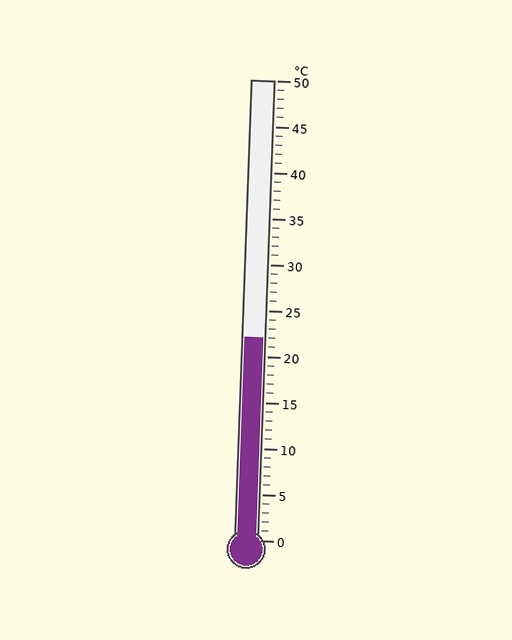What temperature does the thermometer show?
The thermometer shows approximately 22°C.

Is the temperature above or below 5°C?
The temperature is above 5°C.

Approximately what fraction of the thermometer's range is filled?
The thermometer is filled to approximately 45% of its range.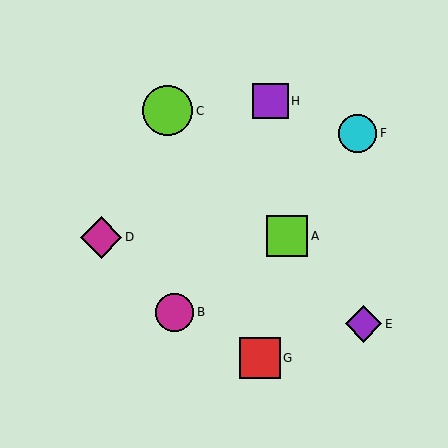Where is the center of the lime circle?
The center of the lime circle is at (168, 111).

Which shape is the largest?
The lime circle (labeled C) is the largest.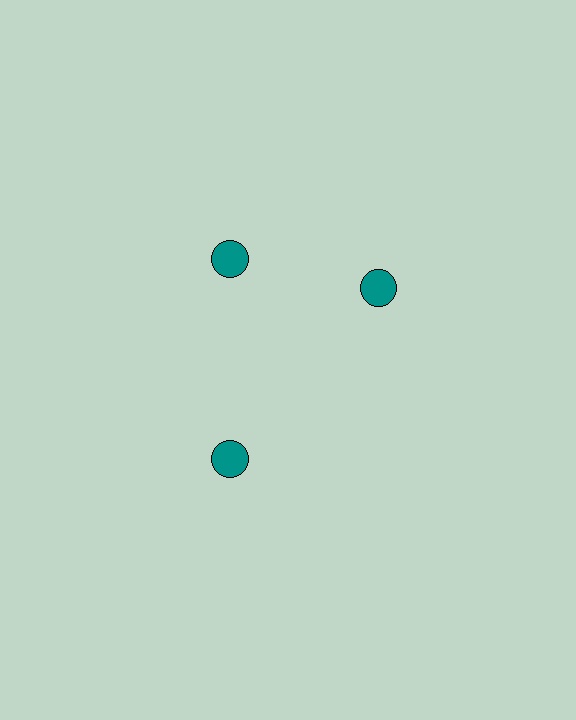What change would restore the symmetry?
The symmetry would be restored by rotating it back into even spacing with its neighbors so that all 3 circles sit at equal angles and equal distance from the center.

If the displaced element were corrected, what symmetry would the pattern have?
It would have 3-fold rotational symmetry — the pattern would map onto itself every 120 degrees.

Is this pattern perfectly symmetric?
No. The 3 teal circles are arranged in a ring, but one element near the 3 o'clock position is rotated out of alignment along the ring, breaking the 3-fold rotational symmetry.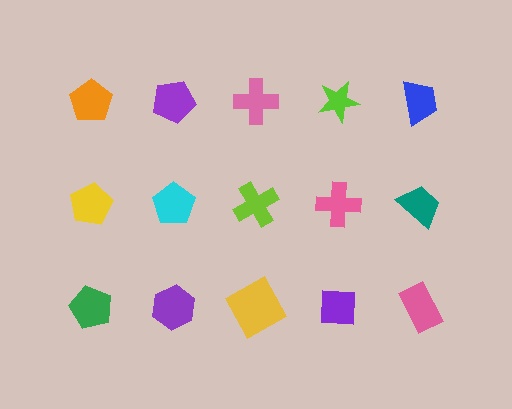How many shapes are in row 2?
5 shapes.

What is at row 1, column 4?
A lime star.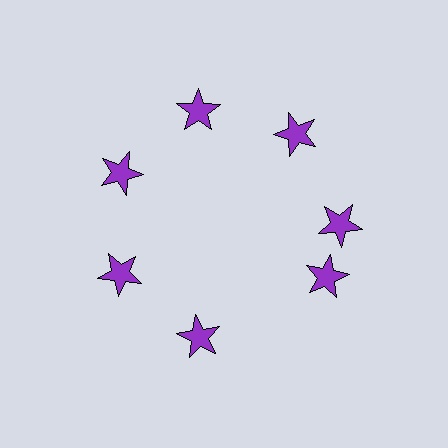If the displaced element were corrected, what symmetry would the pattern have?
It would have 7-fold rotational symmetry — the pattern would map onto itself every 51 degrees.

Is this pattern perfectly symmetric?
No. The 7 purple stars are arranged in a ring, but one element near the 5 o'clock position is rotated out of alignment along the ring, breaking the 7-fold rotational symmetry.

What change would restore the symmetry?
The symmetry would be restored by rotating it back into even spacing with its neighbors so that all 7 stars sit at equal angles and equal distance from the center.